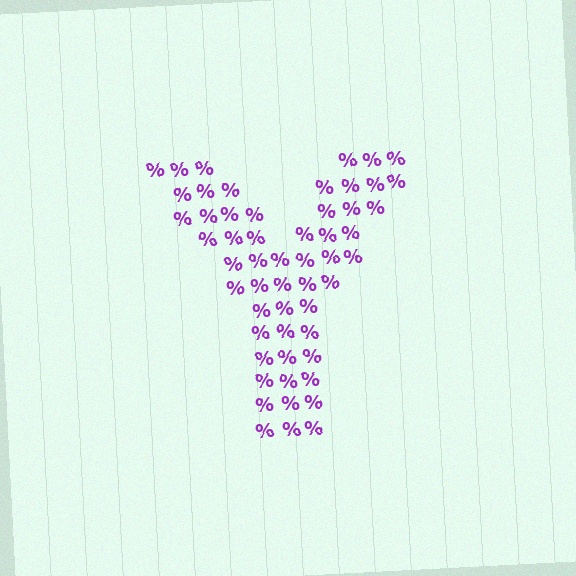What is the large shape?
The large shape is the letter Y.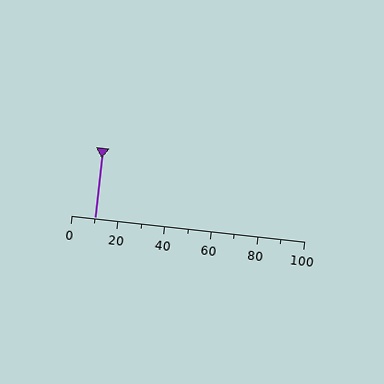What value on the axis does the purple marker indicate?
The marker indicates approximately 10.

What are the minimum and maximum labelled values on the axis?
The axis runs from 0 to 100.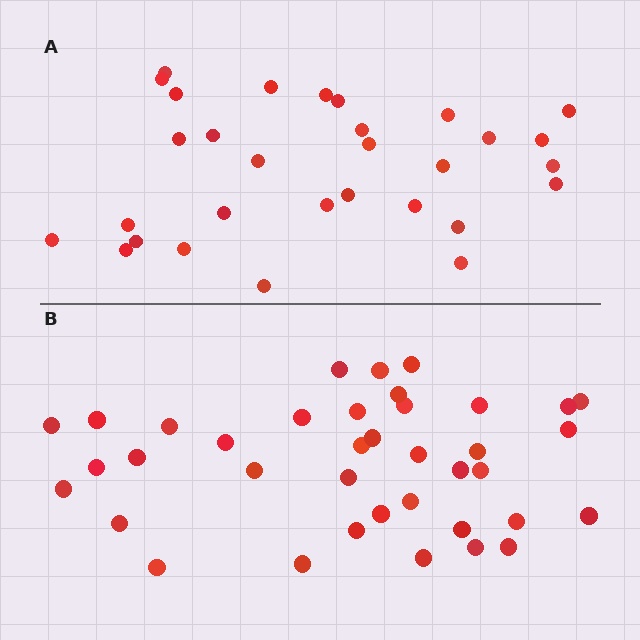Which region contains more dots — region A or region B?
Region B (the bottom region) has more dots.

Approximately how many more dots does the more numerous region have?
Region B has roughly 8 or so more dots than region A.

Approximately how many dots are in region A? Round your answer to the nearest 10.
About 30 dots.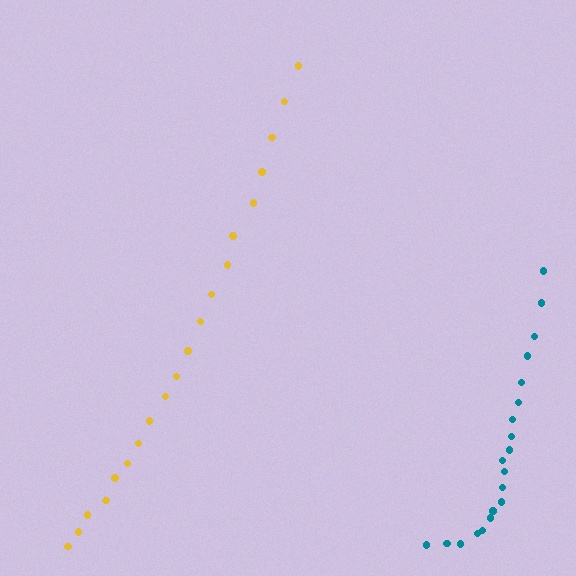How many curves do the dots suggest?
There are 2 distinct paths.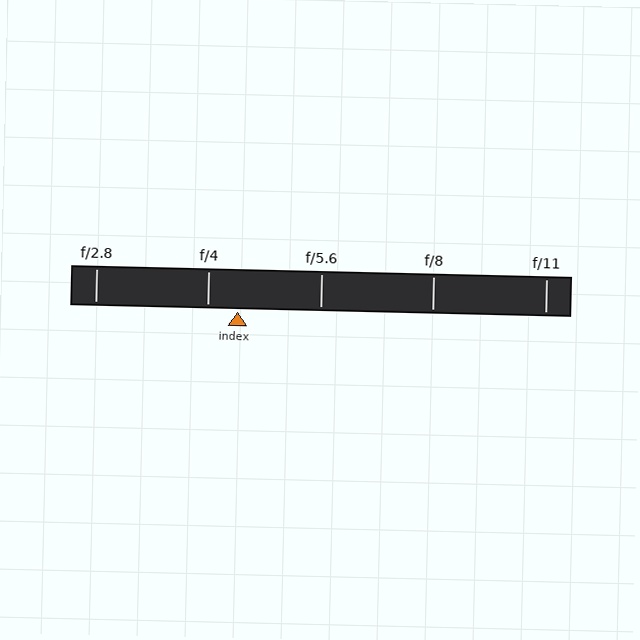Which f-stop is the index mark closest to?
The index mark is closest to f/4.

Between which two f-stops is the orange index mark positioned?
The index mark is between f/4 and f/5.6.